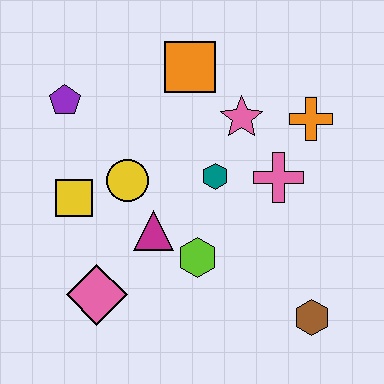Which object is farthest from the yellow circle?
The brown hexagon is farthest from the yellow circle.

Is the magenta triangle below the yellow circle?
Yes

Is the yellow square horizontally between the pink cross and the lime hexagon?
No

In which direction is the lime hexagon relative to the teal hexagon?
The lime hexagon is below the teal hexagon.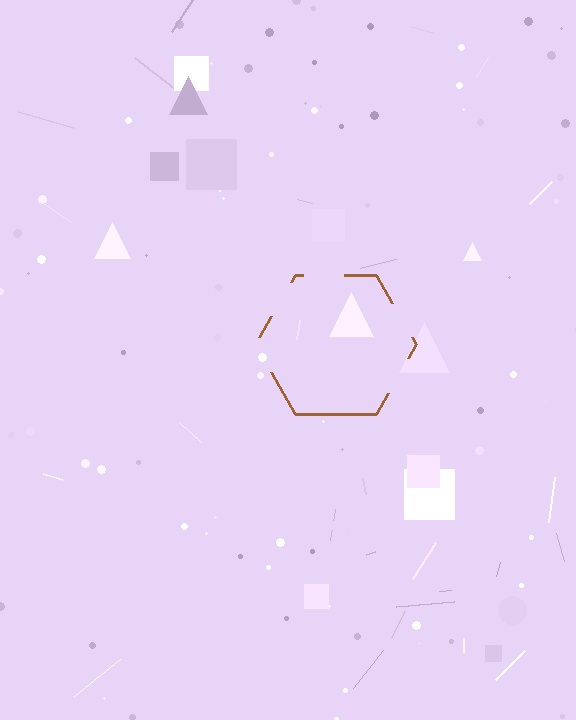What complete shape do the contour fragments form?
The contour fragments form a hexagon.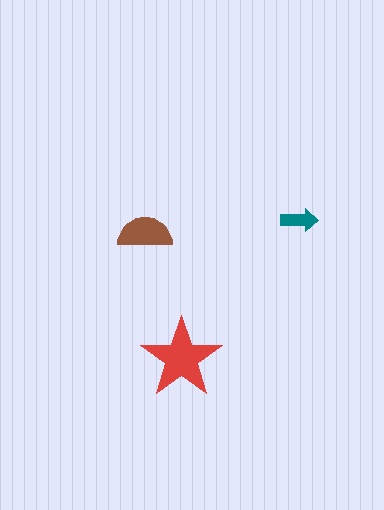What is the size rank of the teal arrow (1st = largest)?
3rd.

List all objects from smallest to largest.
The teal arrow, the brown semicircle, the red star.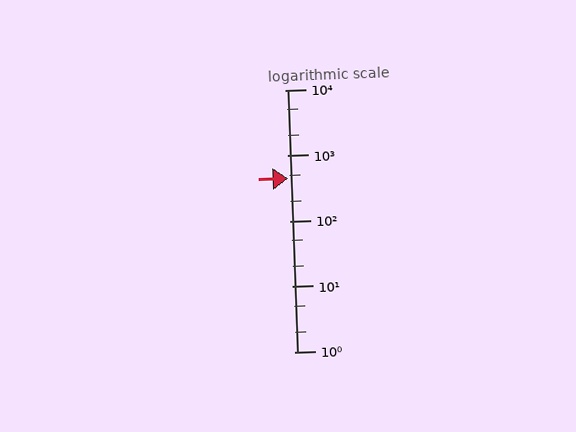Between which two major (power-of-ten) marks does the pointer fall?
The pointer is between 100 and 1000.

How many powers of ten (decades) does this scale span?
The scale spans 4 decades, from 1 to 10000.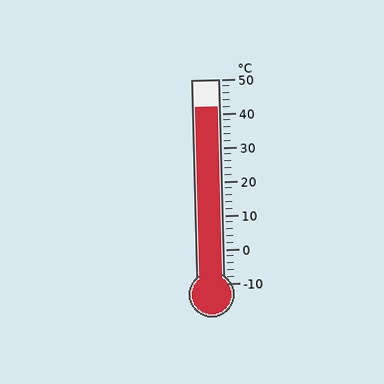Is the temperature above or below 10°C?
The temperature is above 10°C.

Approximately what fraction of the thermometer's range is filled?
The thermometer is filled to approximately 85% of its range.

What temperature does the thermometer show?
The thermometer shows approximately 42°C.